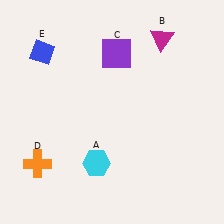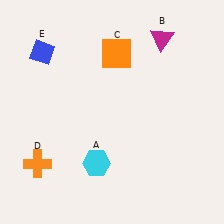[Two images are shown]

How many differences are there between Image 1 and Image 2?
There is 1 difference between the two images.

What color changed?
The square (C) changed from purple in Image 1 to orange in Image 2.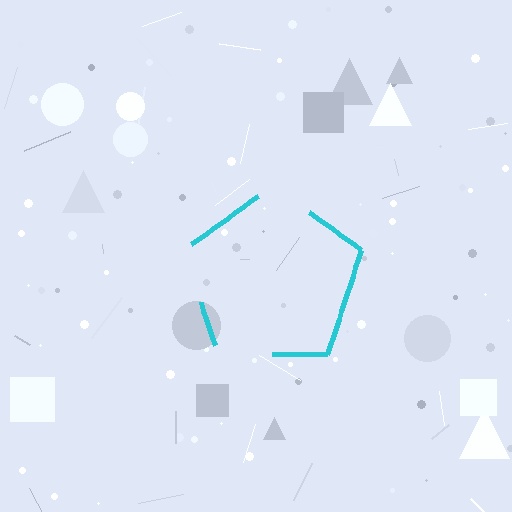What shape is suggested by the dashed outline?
The dashed outline suggests a pentagon.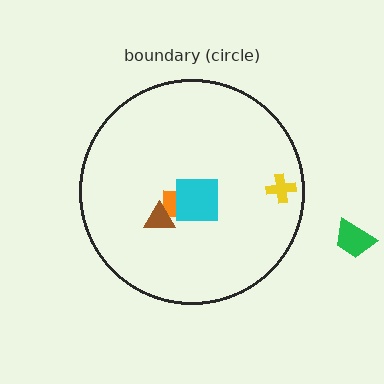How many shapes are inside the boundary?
4 inside, 1 outside.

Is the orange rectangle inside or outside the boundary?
Inside.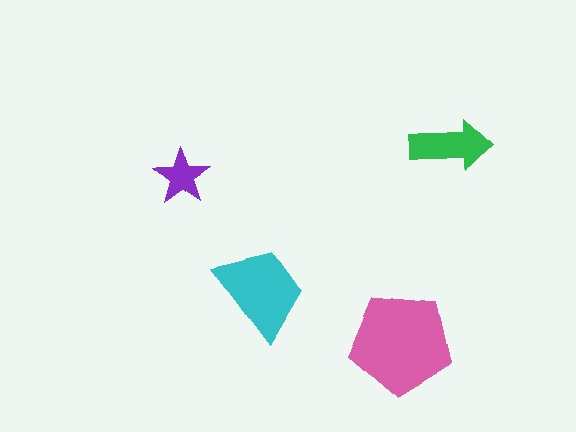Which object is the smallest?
The purple star.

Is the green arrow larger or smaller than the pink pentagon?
Smaller.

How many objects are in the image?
There are 4 objects in the image.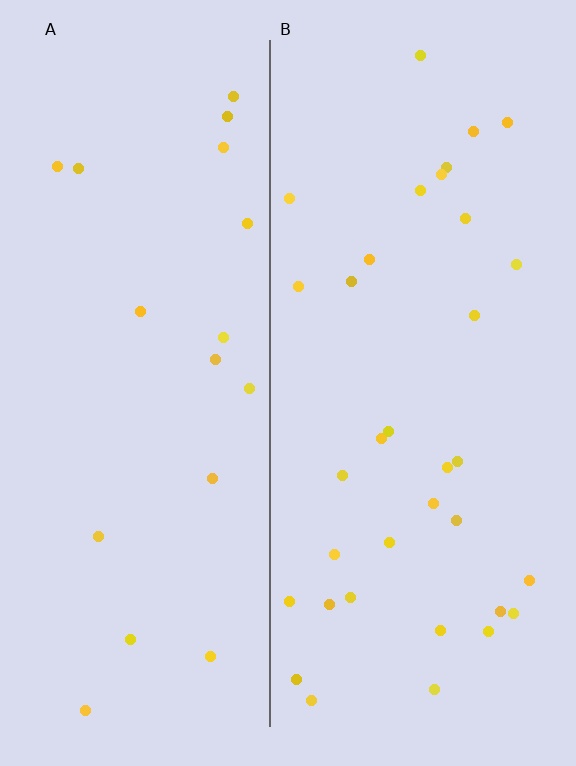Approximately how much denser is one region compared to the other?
Approximately 1.9× — region B over region A.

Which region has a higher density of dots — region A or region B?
B (the right).